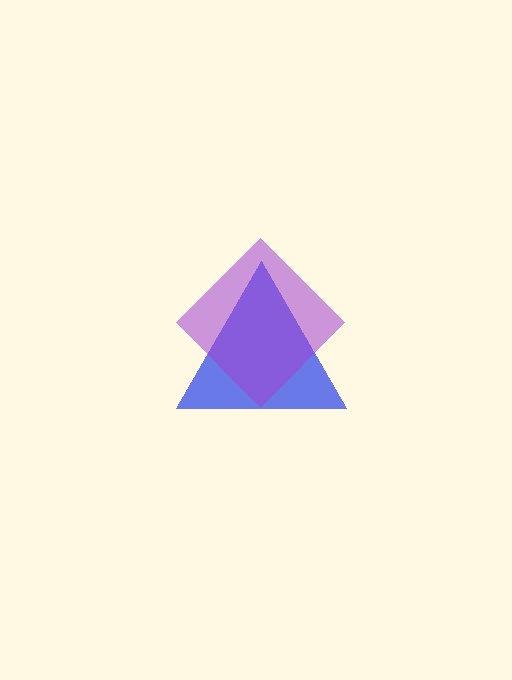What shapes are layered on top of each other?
The layered shapes are: a blue triangle, a purple diamond.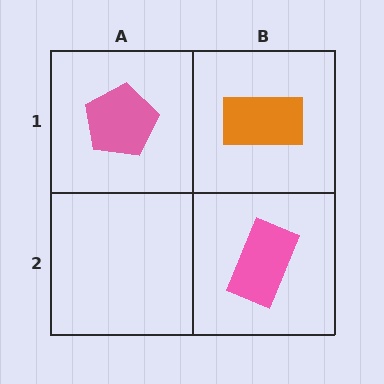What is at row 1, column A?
A pink pentagon.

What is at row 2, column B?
A pink rectangle.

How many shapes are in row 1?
2 shapes.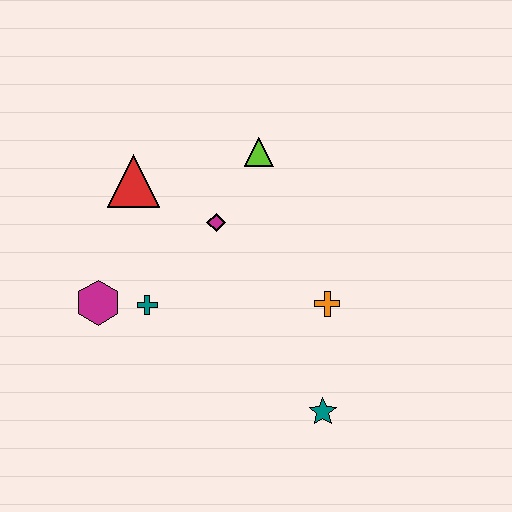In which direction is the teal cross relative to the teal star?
The teal cross is to the left of the teal star.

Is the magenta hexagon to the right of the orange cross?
No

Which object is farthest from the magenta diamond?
The teal star is farthest from the magenta diamond.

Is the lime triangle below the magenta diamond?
No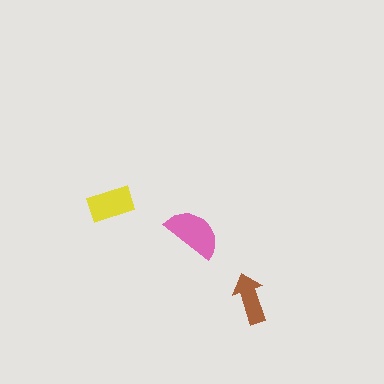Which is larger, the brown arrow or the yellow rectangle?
The yellow rectangle.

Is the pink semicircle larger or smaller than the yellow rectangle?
Larger.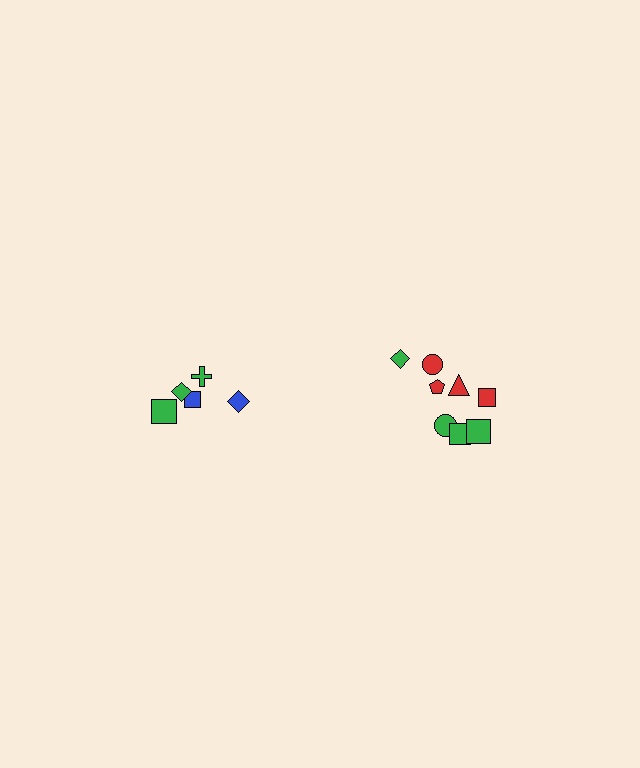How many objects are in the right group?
There are 8 objects.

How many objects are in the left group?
There are 5 objects.